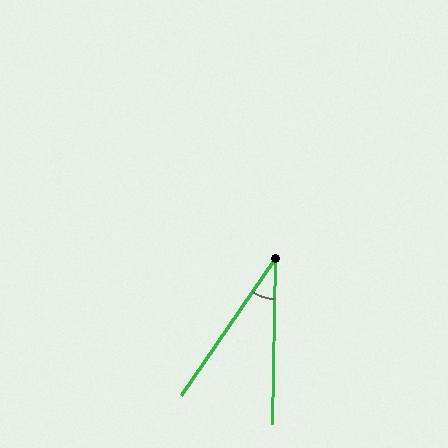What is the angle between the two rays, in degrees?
Approximately 34 degrees.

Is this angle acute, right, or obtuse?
It is acute.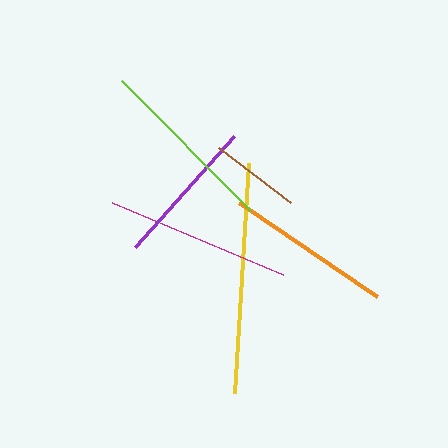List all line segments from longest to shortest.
From longest to shortest: yellow, magenta, lime, orange, purple, brown.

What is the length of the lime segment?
The lime segment is approximately 183 pixels long.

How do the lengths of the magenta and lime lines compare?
The magenta and lime lines are approximately the same length.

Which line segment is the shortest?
The brown line is the shortest at approximately 91 pixels.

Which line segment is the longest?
The yellow line is the longest at approximately 231 pixels.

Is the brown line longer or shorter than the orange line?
The orange line is longer than the brown line.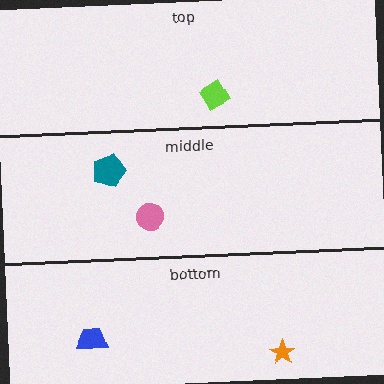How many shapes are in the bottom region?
2.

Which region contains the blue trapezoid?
The bottom region.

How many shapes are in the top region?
1.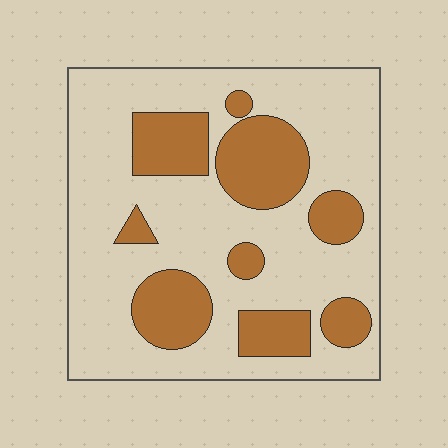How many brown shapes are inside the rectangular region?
9.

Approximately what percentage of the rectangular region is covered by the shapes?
Approximately 30%.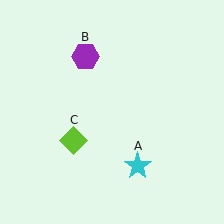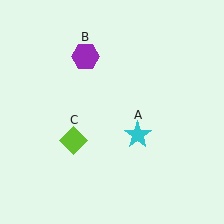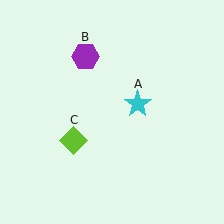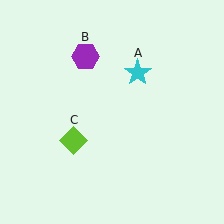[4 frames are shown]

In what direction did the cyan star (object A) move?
The cyan star (object A) moved up.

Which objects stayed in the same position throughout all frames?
Purple hexagon (object B) and lime diamond (object C) remained stationary.